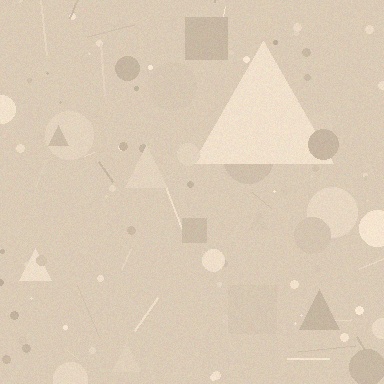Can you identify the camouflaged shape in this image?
The camouflaged shape is a triangle.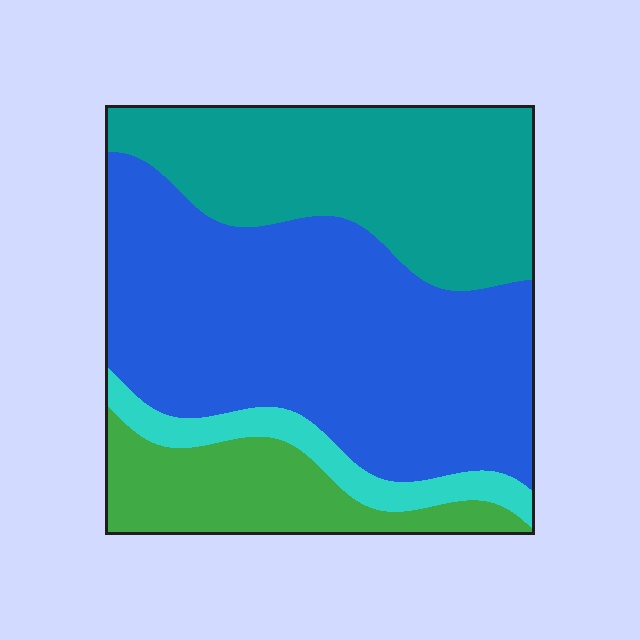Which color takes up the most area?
Blue, at roughly 50%.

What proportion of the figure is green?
Green takes up about one sixth (1/6) of the figure.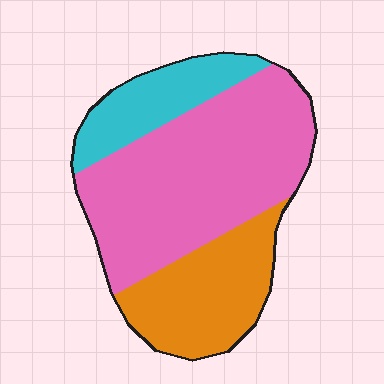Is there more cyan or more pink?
Pink.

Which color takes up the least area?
Cyan, at roughly 15%.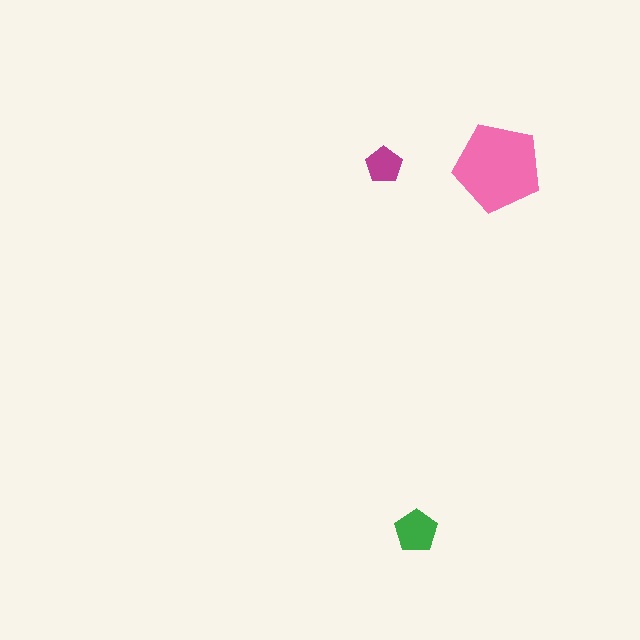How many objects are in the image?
There are 3 objects in the image.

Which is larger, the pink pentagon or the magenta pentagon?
The pink one.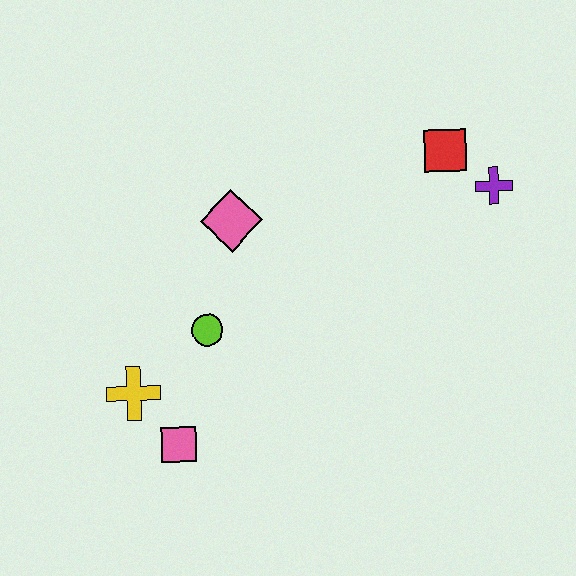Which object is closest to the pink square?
The yellow cross is closest to the pink square.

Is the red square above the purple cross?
Yes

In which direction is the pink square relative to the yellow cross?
The pink square is below the yellow cross.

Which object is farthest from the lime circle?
The purple cross is farthest from the lime circle.